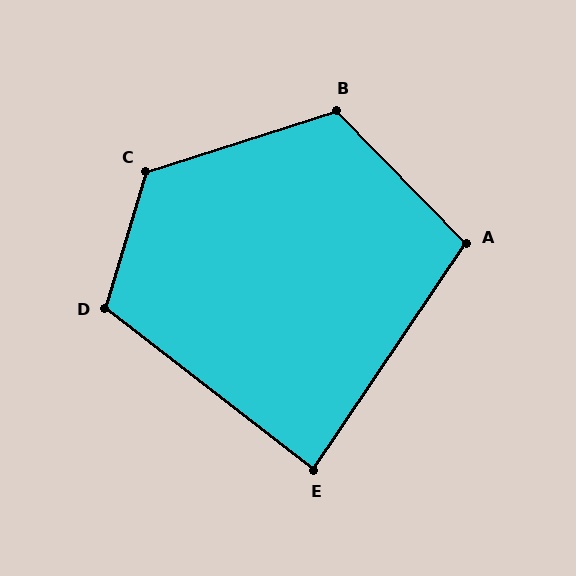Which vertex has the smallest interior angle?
E, at approximately 86 degrees.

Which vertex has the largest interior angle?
C, at approximately 124 degrees.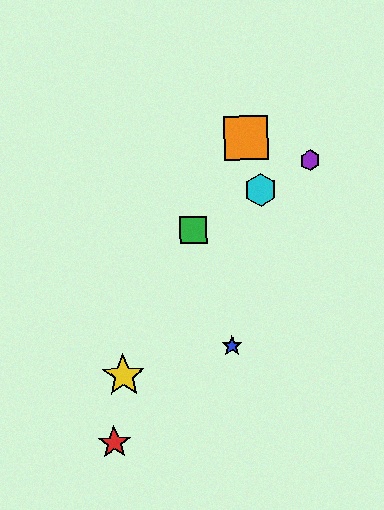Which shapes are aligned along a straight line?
The green square, the purple hexagon, the cyan hexagon are aligned along a straight line.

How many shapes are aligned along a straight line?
3 shapes (the green square, the purple hexagon, the cyan hexagon) are aligned along a straight line.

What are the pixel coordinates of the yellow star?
The yellow star is at (124, 376).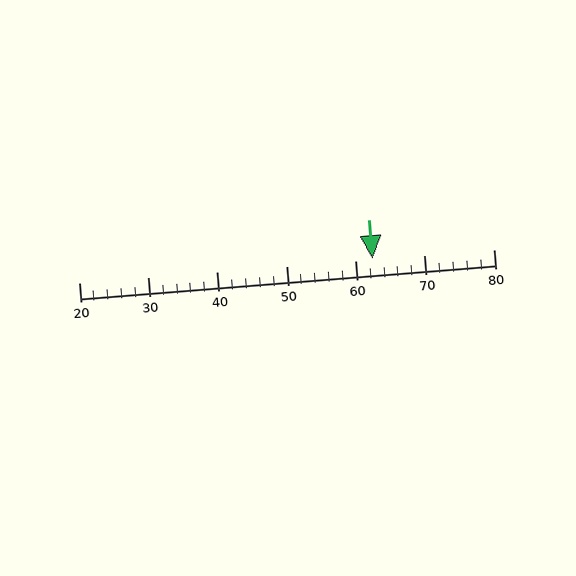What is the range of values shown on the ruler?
The ruler shows values from 20 to 80.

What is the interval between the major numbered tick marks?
The major tick marks are spaced 10 units apart.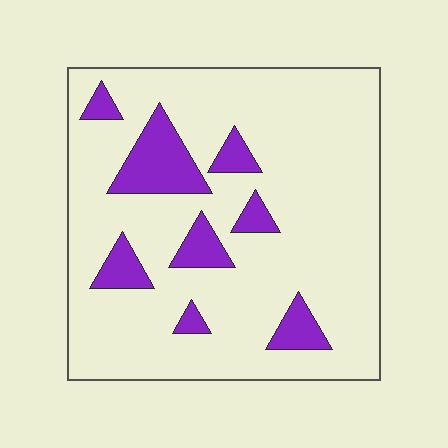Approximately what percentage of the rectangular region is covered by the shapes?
Approximately 15%.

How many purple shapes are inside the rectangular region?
8.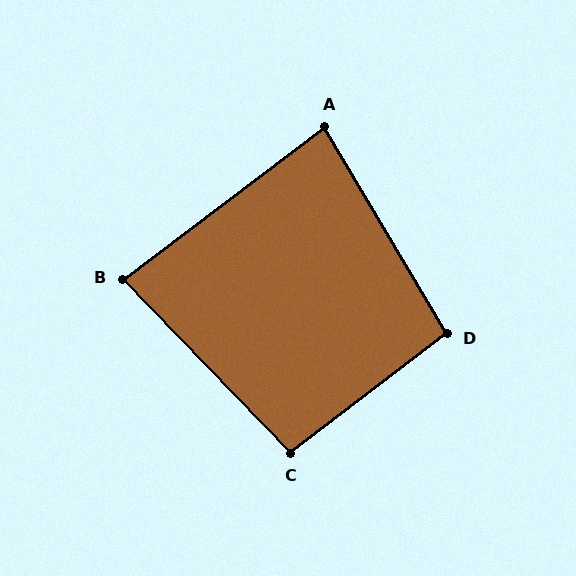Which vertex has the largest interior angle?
D, at approximately 97 degrees.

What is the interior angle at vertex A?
Approximately 84 degrees (acute).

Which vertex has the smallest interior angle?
B, at approximately 83 degrees.